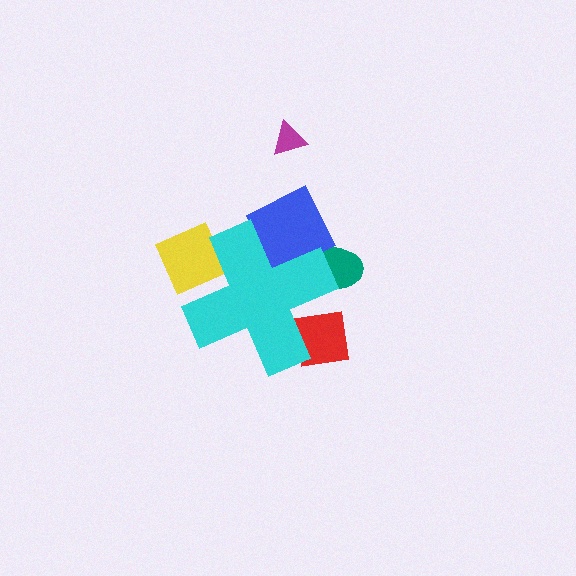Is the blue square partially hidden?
Yes, the blue square is partially hidden behind the cyan cross.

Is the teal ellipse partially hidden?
Yes, the teal ellipse is partially hidden behind the cyan cross.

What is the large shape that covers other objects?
A cyan cross.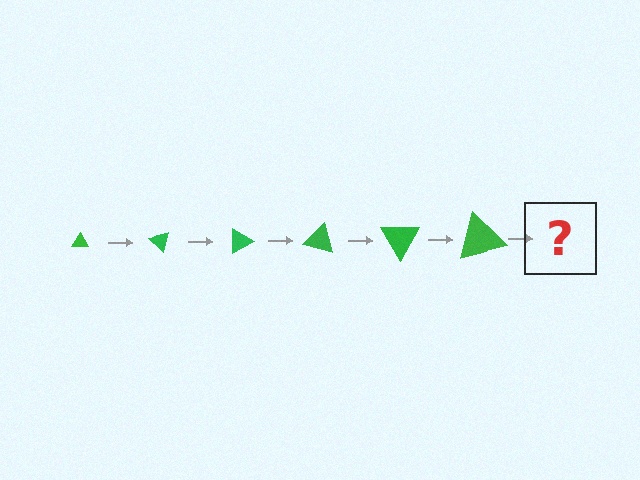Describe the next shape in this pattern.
It should be a triangle, larger than the previous one and rotated 270 degrees from the start.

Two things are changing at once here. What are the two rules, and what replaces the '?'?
The two rules are that the triangle grows larger each step and it rotates 45 degrees each step. The '?' should be a triangle, larger than the previous one and rotated 270 degrees from the start.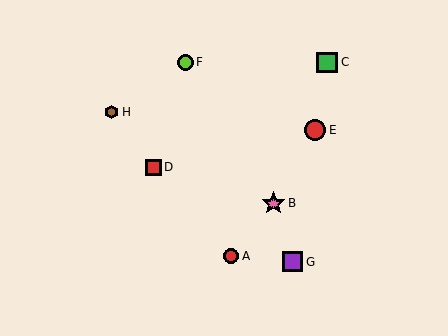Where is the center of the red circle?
The center of the red circle is at (315, 130).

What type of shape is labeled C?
Shape C is a green square.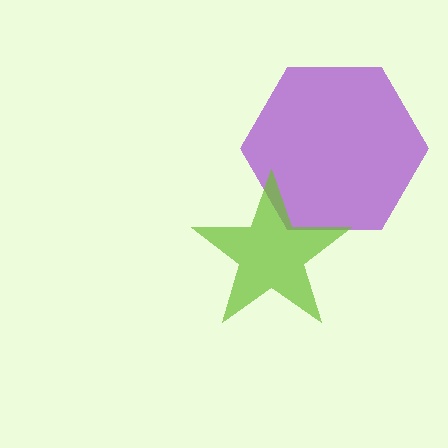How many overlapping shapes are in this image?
There are 2 overlapping shapes in the image.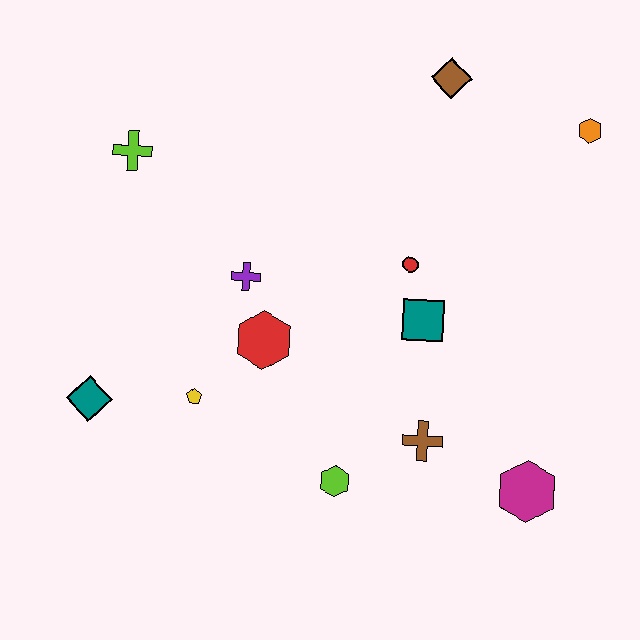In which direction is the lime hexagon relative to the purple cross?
The lime hexagon is below the purple cross.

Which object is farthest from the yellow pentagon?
The orange hexagon is farthest from the yellow pentagon.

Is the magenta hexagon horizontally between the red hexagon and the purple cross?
No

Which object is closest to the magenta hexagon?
The brown cross is closest to the magenta hexagon.